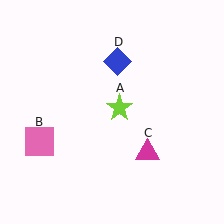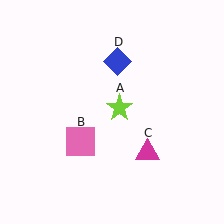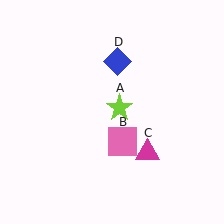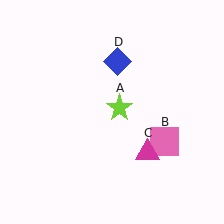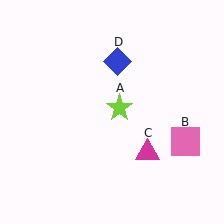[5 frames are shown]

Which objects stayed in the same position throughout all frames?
Lime star (object A) and magenta triangle (object C) and blue diamond (object D) remained stationary.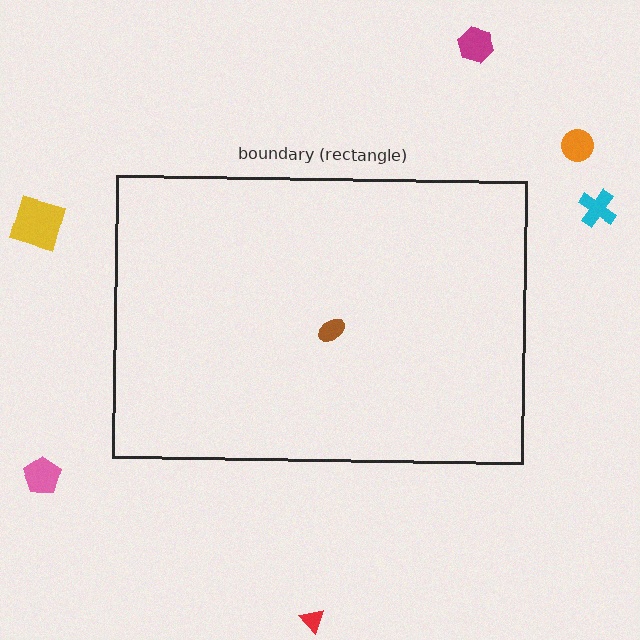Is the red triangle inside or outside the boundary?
Outside.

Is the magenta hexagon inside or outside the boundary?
Outside.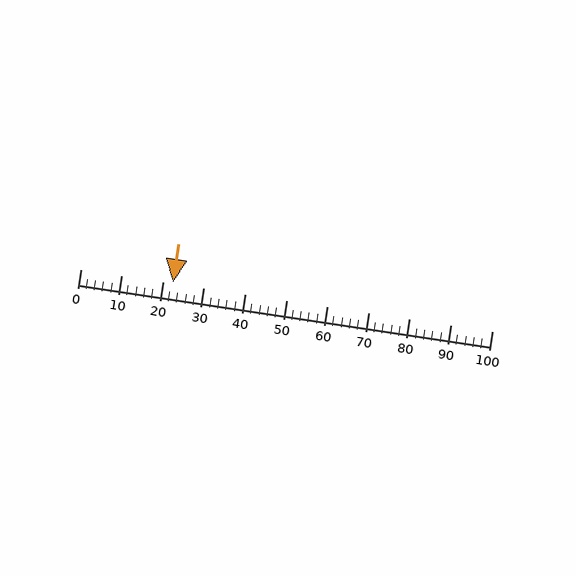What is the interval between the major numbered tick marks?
The major tick marks are spaced 10 units apart.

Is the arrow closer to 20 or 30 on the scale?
The arrow is closer to 20.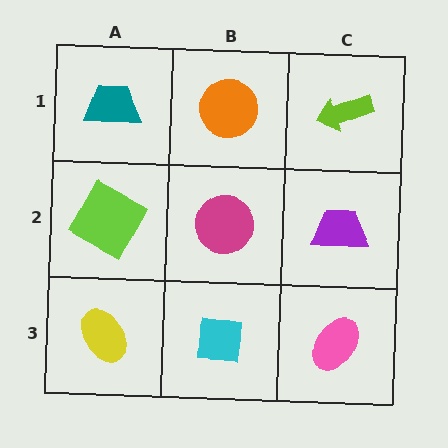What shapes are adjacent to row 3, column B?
A magenta circle (row 2, column B), a yellow ellipse (row 3, column A), a pink ellipse (row 3, column C).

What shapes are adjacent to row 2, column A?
A teal trapezoid (row 1, column A), a yellow ellipse (row 3, column A), a magenta circle (row 2, column B).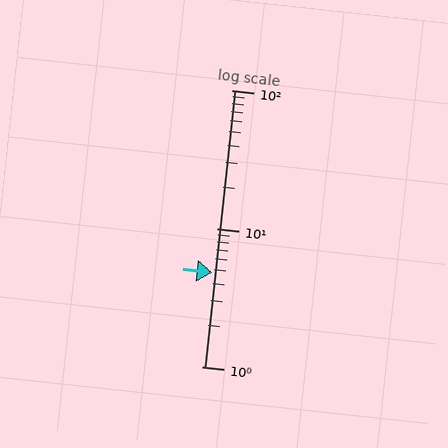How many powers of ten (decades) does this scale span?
The scale spans 2 decades, from 1 to 100.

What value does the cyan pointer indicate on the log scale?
The pointer indicates approximately 4.8.